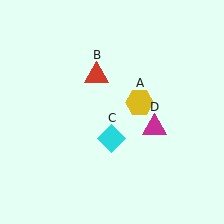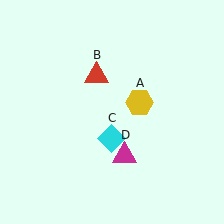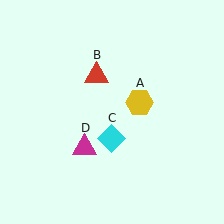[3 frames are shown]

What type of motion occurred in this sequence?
The magenta triangle (object D) rotated clockwise around the center of the scene.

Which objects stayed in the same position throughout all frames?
Yellow hexagon (object A) and red triangle (object B) and cyan diamond (object C) remained stationary.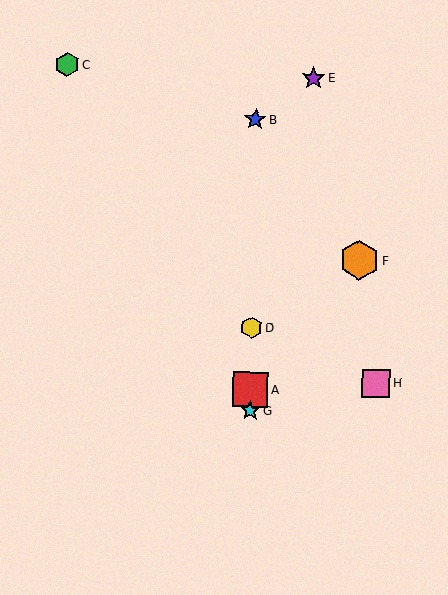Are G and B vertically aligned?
Yes, both are at x≈250.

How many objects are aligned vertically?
4 objects (A, B, D, G) are aligned vertically.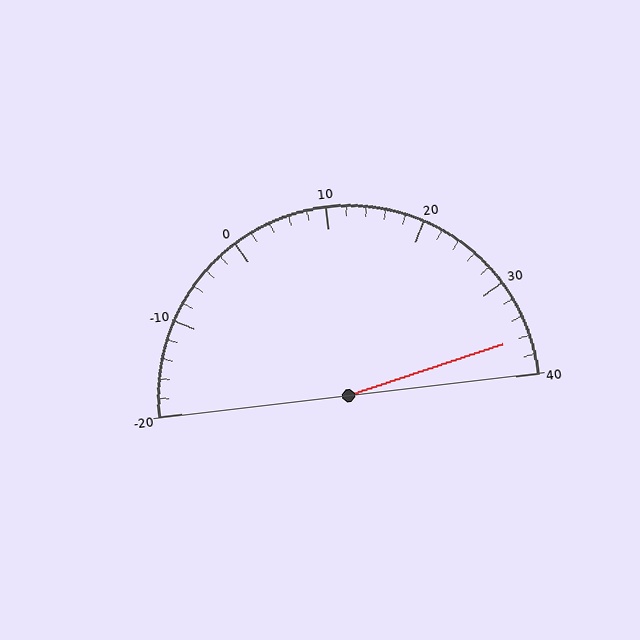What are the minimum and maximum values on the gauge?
The gauge ranges from -20 to 40.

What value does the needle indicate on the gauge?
The needle indicates approximately 36.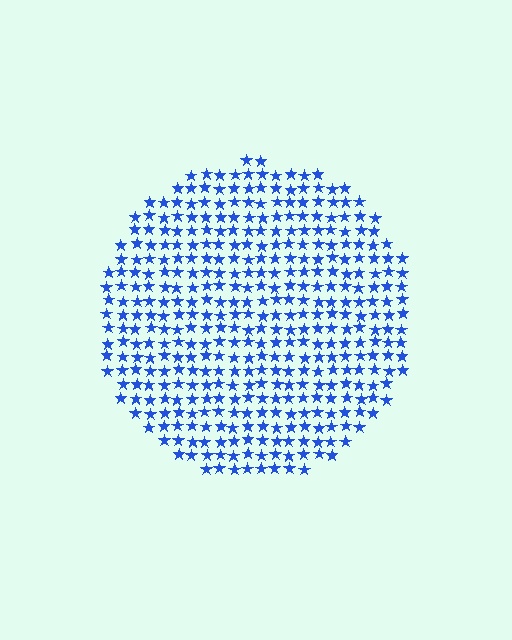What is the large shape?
The large shape is a circle.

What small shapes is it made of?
It is made of small stars.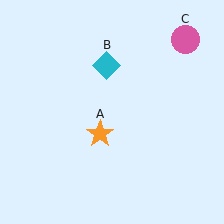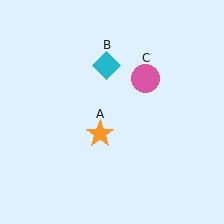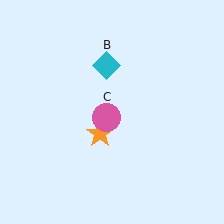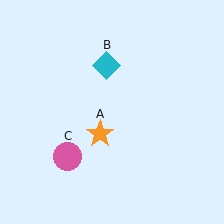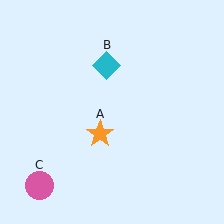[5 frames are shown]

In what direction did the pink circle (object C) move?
The pink circle (object C) moved down and to the left.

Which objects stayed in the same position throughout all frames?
Orange star (object A) and cyan diamond (object B) remained stationary.